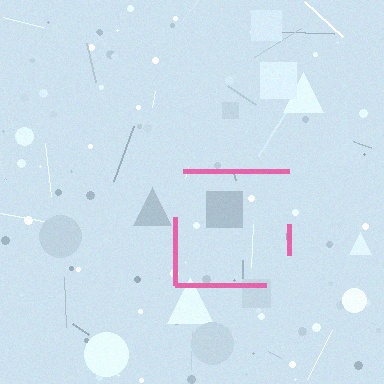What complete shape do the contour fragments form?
The contour fragments form a square.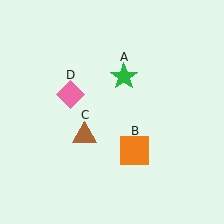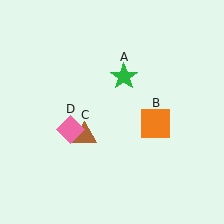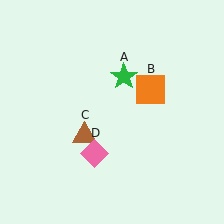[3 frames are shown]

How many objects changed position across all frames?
2 objects changed position: orange square (object B), pink diamond (object D).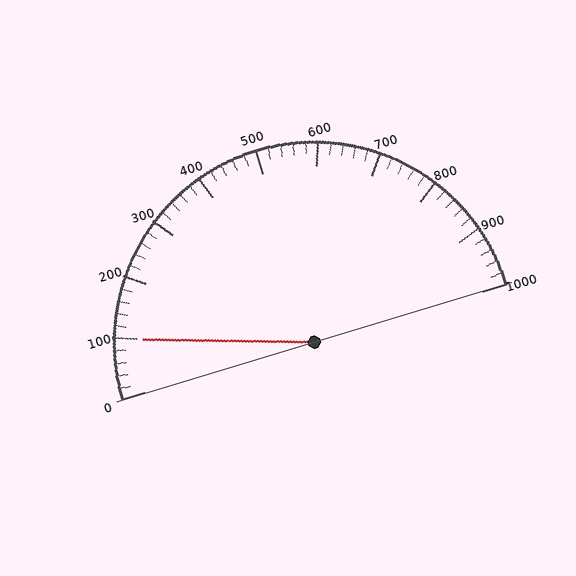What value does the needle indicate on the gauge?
The needle indicates approximately 100.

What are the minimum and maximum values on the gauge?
The gauge ranges from 0 to 1000.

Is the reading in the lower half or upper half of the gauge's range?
The reading is in the lower half of the range (0 to 1000).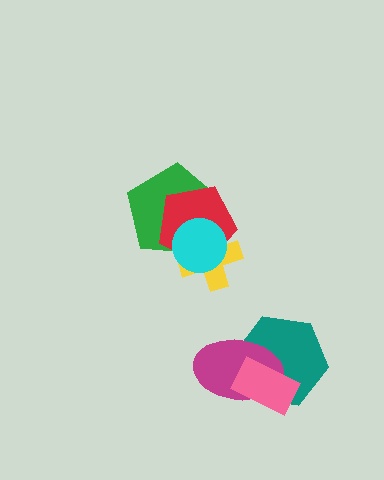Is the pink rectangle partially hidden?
No, no other shape covers it.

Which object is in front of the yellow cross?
The cyan circle is in front of the yellow cross.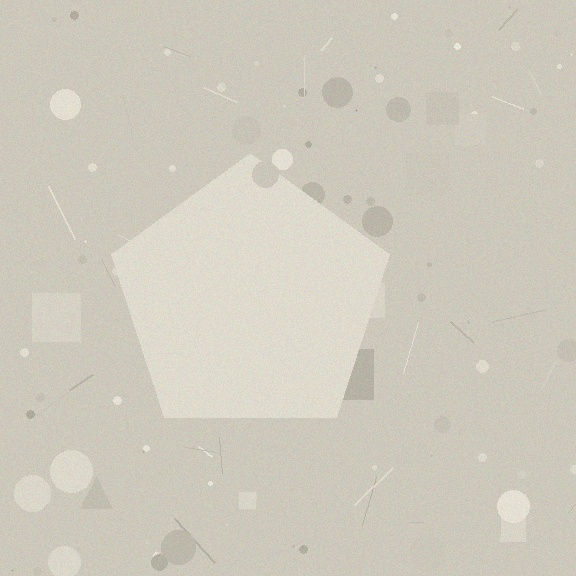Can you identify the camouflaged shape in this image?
The camouflaged shape is a pentagon.